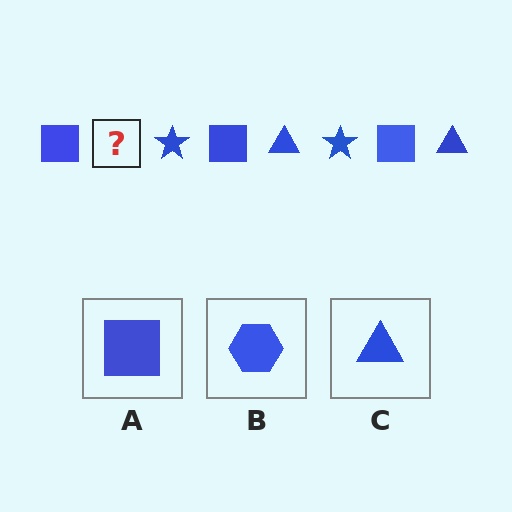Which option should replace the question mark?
Option C.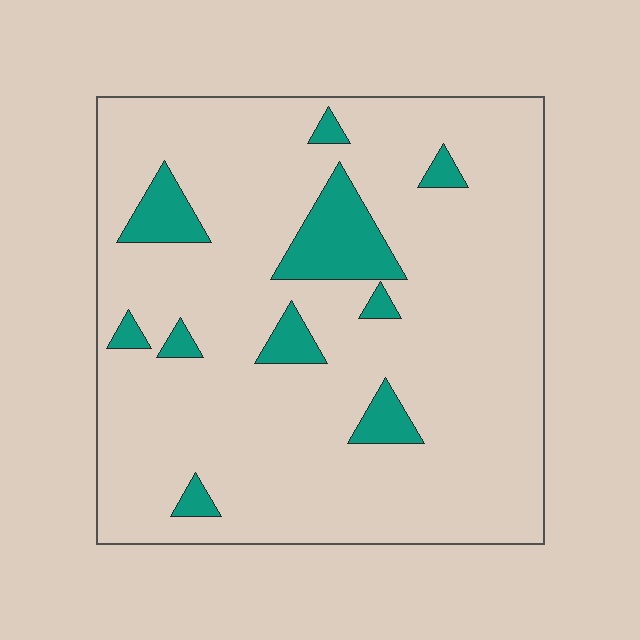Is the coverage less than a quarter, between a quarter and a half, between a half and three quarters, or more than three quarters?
Less than a quarter.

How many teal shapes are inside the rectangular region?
10.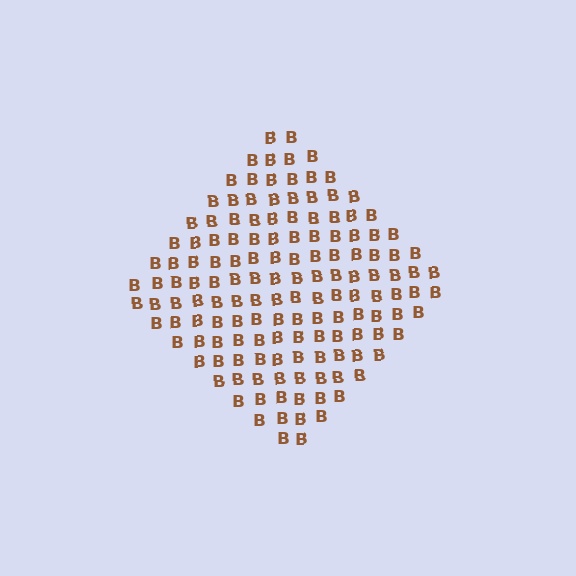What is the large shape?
The large shape is a diamond.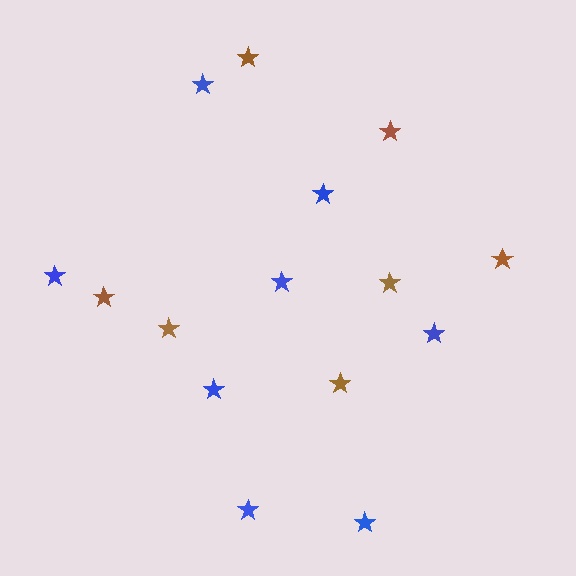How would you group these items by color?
There are 2 groups: one group of blue stars (8) and one group of brown stars (7).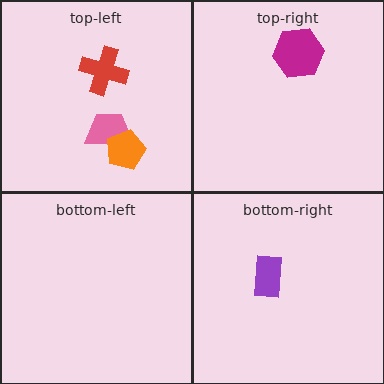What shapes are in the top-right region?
The magenta hexagon.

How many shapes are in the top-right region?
1.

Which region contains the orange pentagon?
The top-left region.